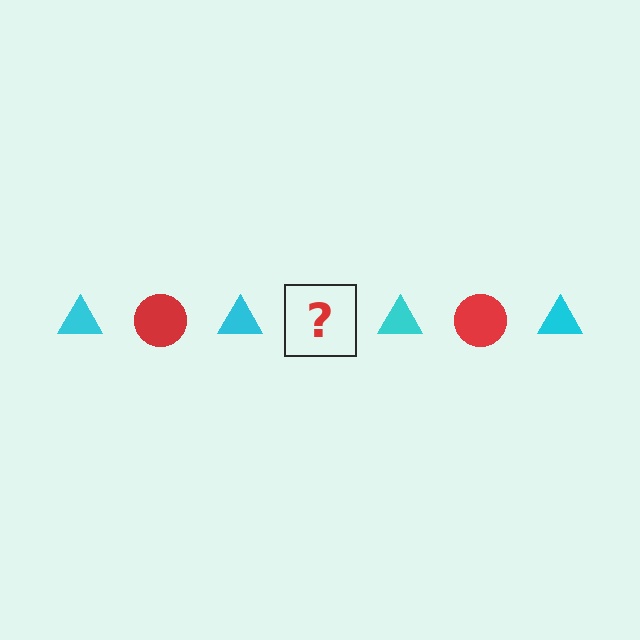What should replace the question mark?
The question mark should be replaced with a red circle.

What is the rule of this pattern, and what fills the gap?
The rule is that the pattern alternates between cyan triangle and red circle. The gap should be filled with a red circle.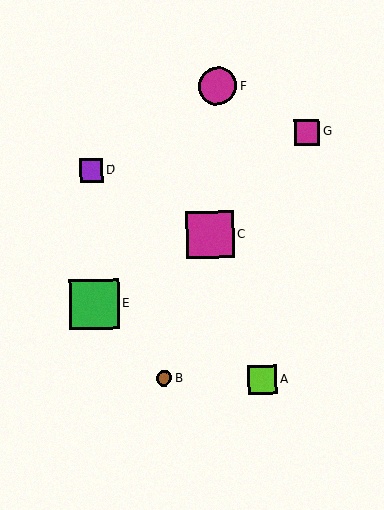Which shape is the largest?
The green square (labeled E) is the largest.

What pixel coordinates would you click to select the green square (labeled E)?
Click at (94, 304) to select the green square E.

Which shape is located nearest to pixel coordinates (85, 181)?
The purple square (labeled D) at (92, 170) is nearest to that location.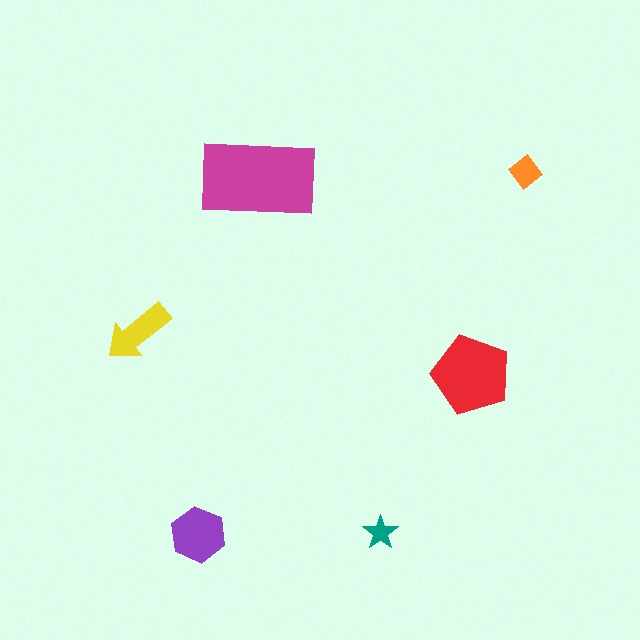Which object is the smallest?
The teal star.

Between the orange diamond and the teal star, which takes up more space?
The orange diamond.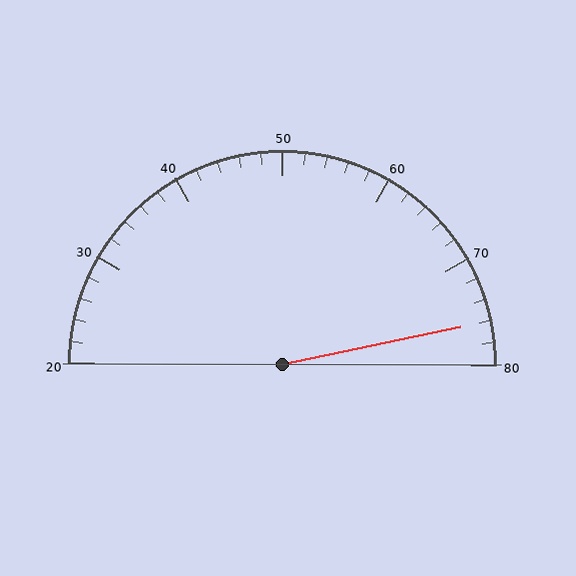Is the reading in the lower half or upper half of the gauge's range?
The reading is in the upper half of the range (20 to 80).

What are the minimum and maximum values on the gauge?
The gauge ranges from 20 to 80.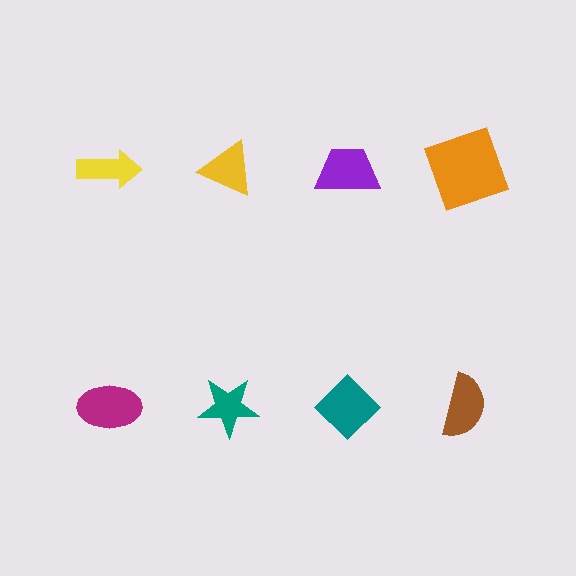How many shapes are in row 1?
4 shapes.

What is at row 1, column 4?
An orange square.